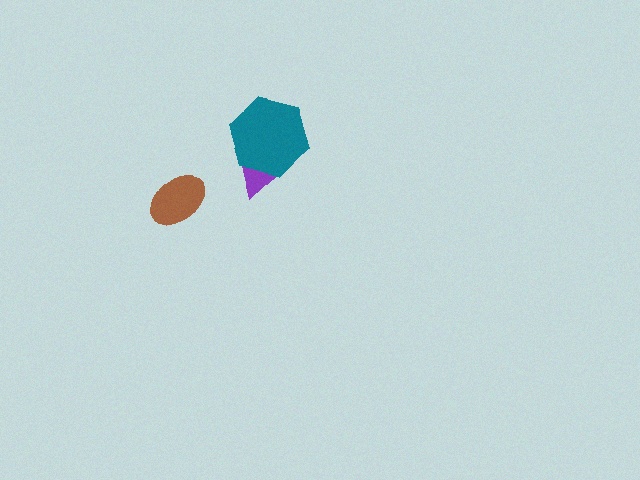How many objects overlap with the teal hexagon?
1 object overlaps with the teal hexagon.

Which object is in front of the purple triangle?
The teal hexagon is in front of the purple triangle.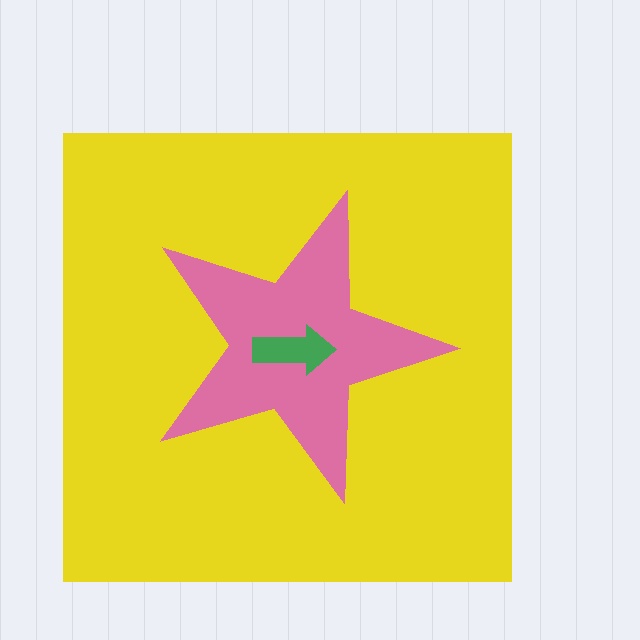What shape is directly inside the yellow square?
The pink star.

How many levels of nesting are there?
3.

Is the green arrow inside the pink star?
Yes.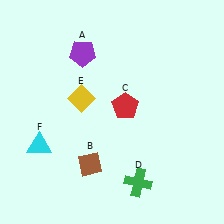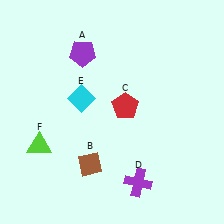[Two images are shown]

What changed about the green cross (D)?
In Image 1, D is green. In Image 2, it changed to purple.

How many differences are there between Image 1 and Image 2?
There are 3 differences between the two images.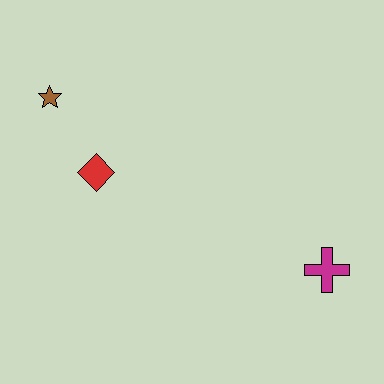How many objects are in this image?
There are 3 objects.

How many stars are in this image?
There is 1 star.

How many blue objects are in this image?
There are no blue objects.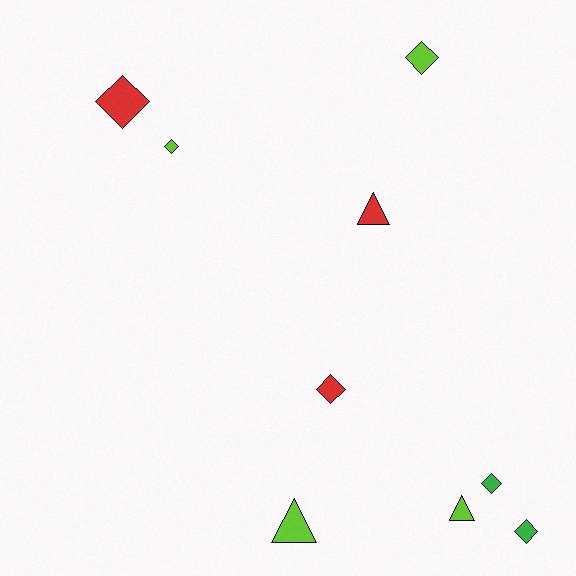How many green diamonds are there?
There are 2 green diamonds.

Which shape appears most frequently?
Diamond, with 6 objects.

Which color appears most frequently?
Lime, with 4 objects.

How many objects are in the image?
There are 9 objects.